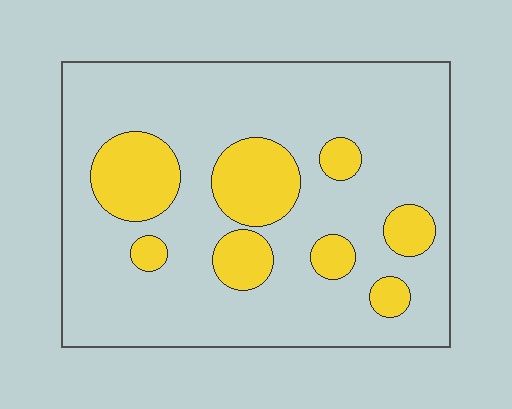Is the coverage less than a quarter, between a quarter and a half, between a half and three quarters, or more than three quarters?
Less than a quarter.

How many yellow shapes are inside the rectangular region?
8.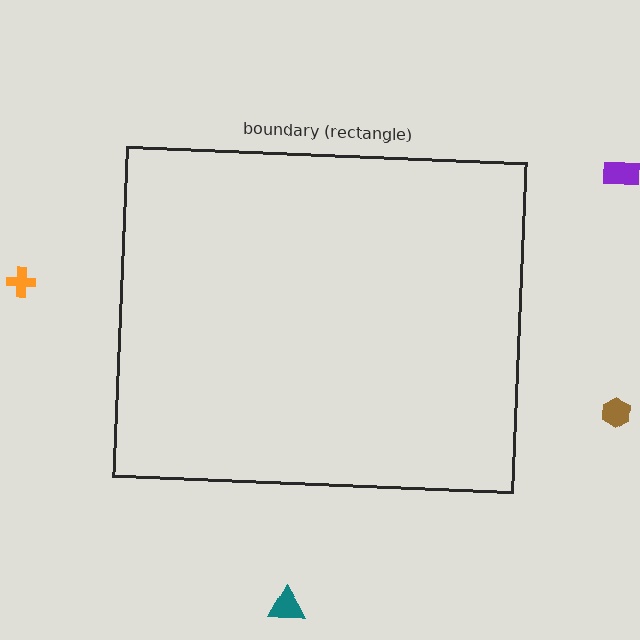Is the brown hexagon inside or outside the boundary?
Outside.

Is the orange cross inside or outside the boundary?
Outside.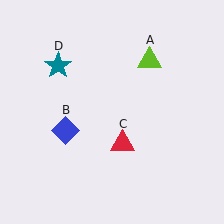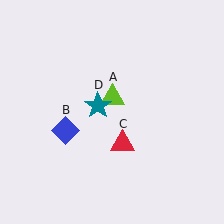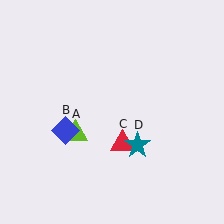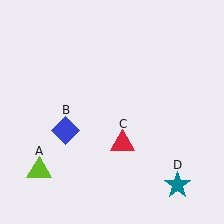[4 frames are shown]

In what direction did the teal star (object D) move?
The teal star (object D) moved down and to the right.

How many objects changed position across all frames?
2 objects changed position: lime triangle (object A), teal star (object D).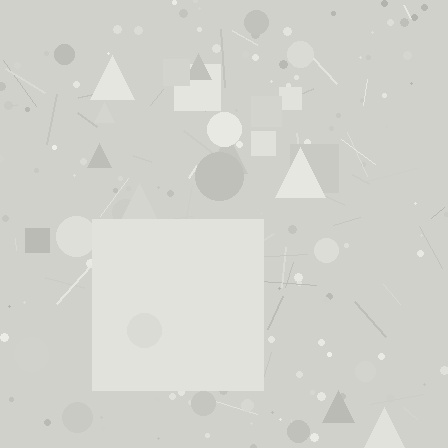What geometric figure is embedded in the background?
A square is embedded in the background.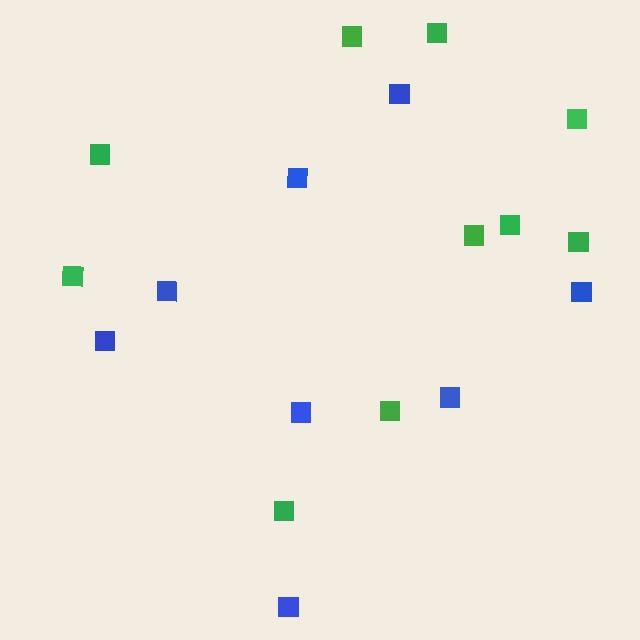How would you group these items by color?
There are 2 groups: one group of green squares (10) and one group of blue squares (8).